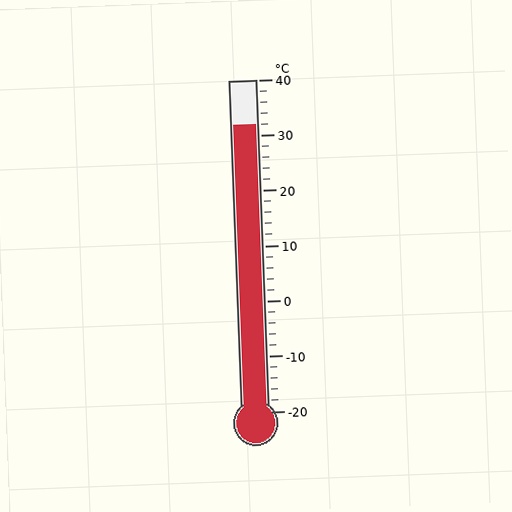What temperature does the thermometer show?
The thermometer shows approximately 32°C.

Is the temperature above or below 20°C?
The temperature is above 20°C.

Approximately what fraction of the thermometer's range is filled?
The thermometer is filled to approximately 85% of its range.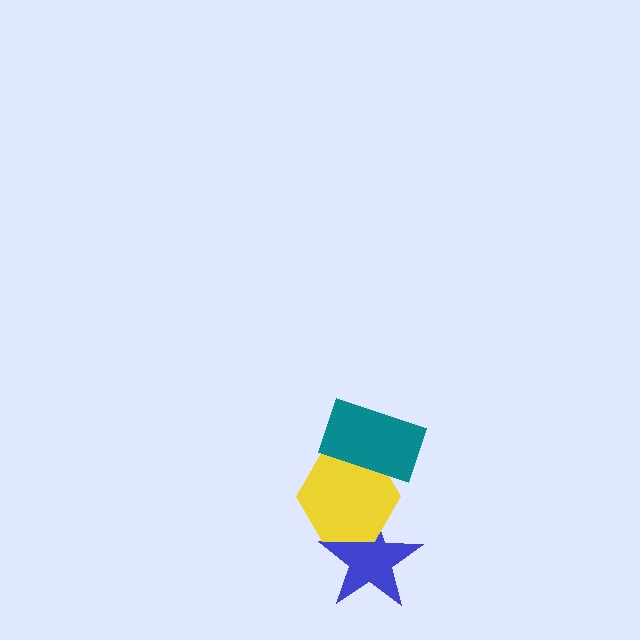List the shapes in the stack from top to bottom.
From top to bottom: the teal rectangle, the yellow hexagon, the blue star.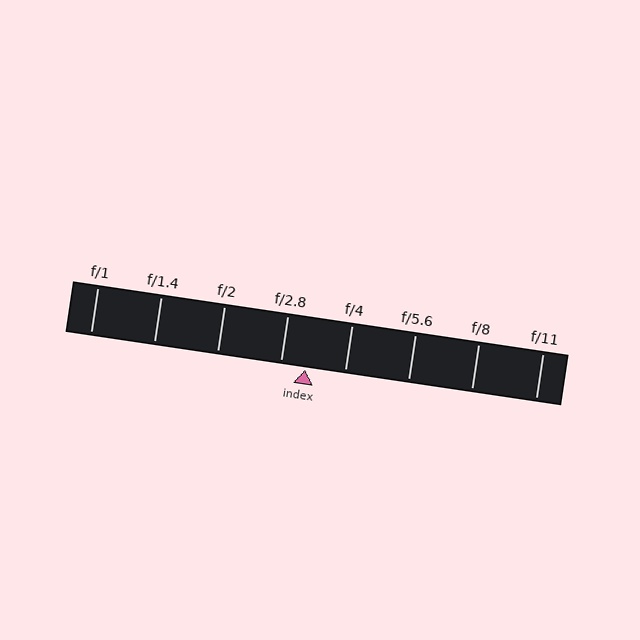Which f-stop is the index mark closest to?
The index mark is closest to f/2.8.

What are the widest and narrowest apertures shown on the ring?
The widest aperture shown is f/1 and the narrowest is f/11.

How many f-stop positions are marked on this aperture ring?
There are 8 f-stop positions marked.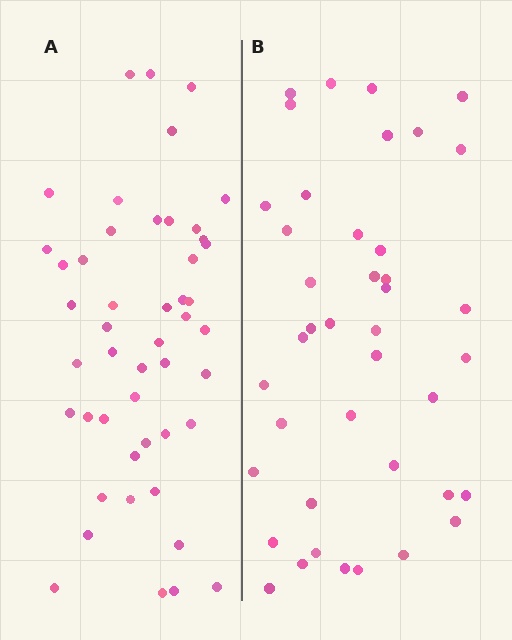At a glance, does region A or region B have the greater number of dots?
Region A (the left region) has more dots.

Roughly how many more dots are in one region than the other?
Region A has roughly 8 or so more dots than region B.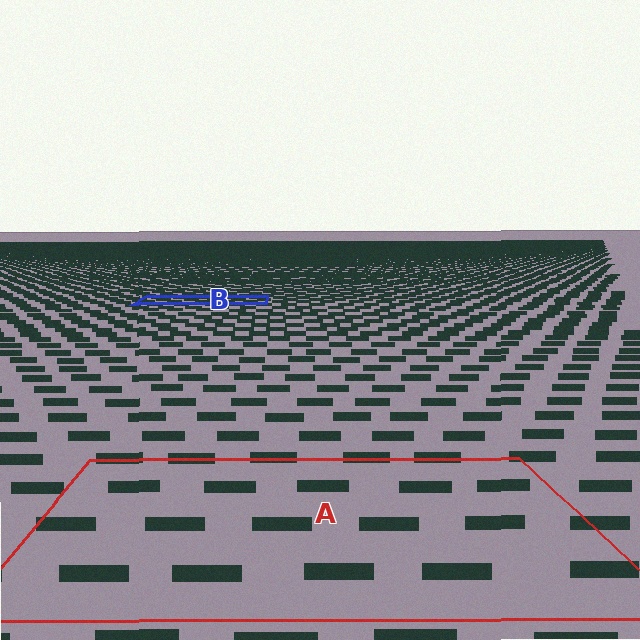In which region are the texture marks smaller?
The texture marks are smaller in region B, because it is farther away.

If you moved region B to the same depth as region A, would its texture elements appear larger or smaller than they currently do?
They would appear larger. At a closer depth, the same texture elements are projected at a bigger on-screen size.